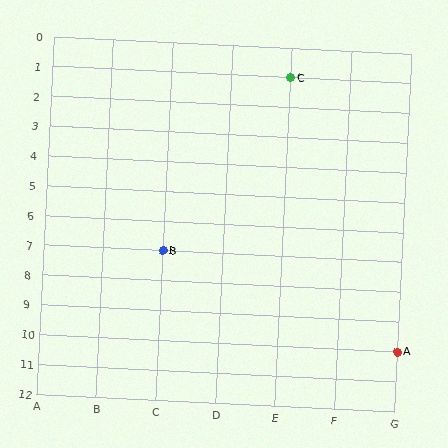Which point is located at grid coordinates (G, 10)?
Point A is at (G, 10).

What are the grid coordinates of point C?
Point C is at grid coordinates (E, 1).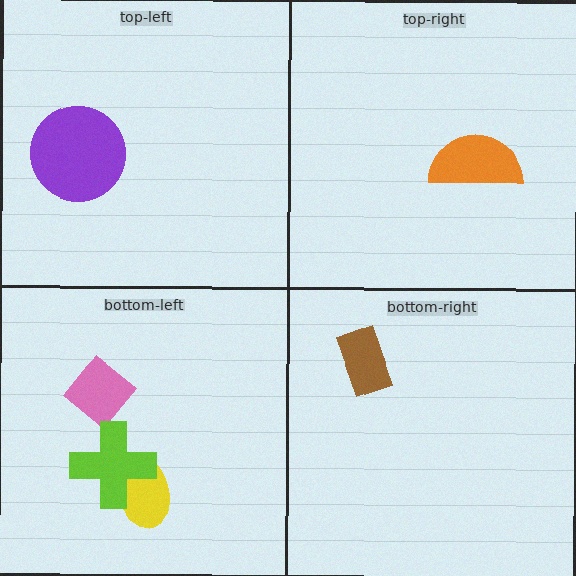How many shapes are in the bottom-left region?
3.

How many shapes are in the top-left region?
1.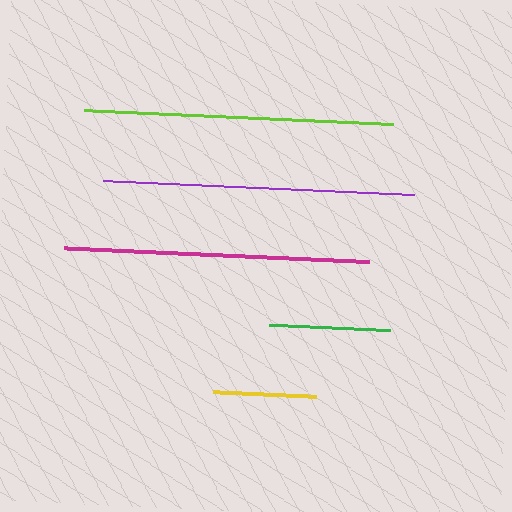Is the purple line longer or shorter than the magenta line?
The purple line is longer than the magenta line.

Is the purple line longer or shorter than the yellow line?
The purple line is longer than the yellow line.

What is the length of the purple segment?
The purple segment is approximately 311 pixels long.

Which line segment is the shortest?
The yellow line is the shortest at approximately 103 pixels.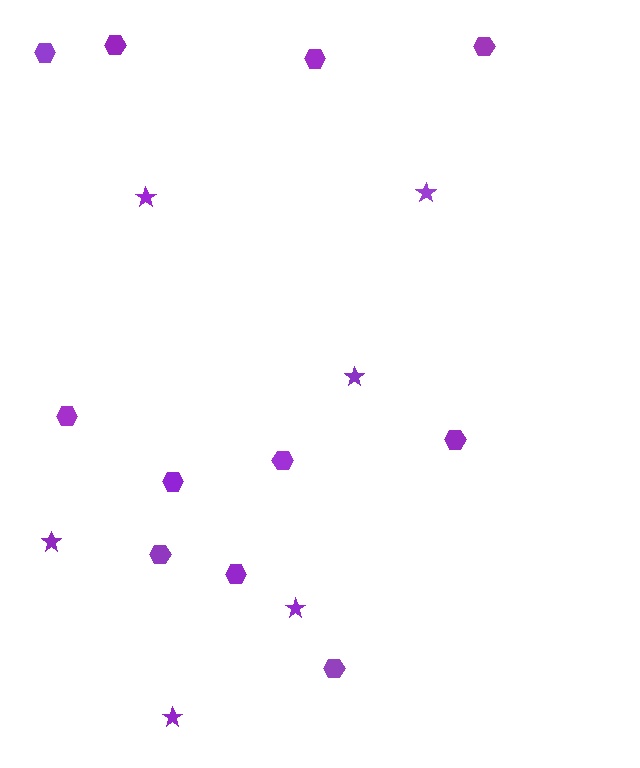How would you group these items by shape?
There are 2 groups: one group of stars (6) and one group of hexagons (11).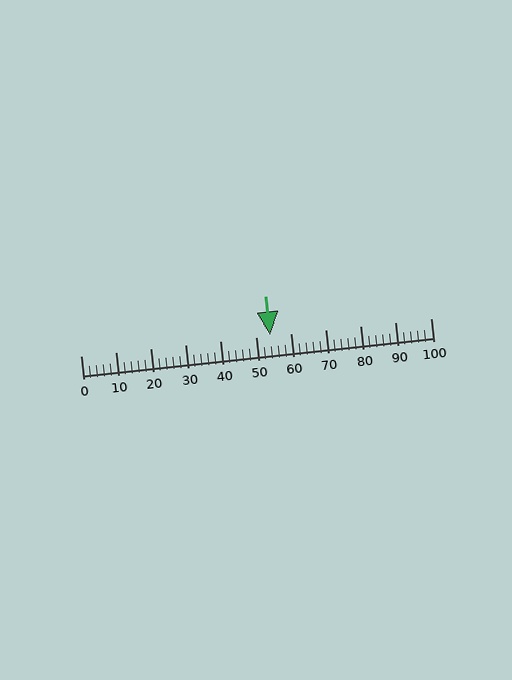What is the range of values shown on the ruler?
The ruler shows values from 0 to 100.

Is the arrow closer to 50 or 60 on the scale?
The arrow is closer to 50.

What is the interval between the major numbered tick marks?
The major tick marks are spaced 10 units apart.